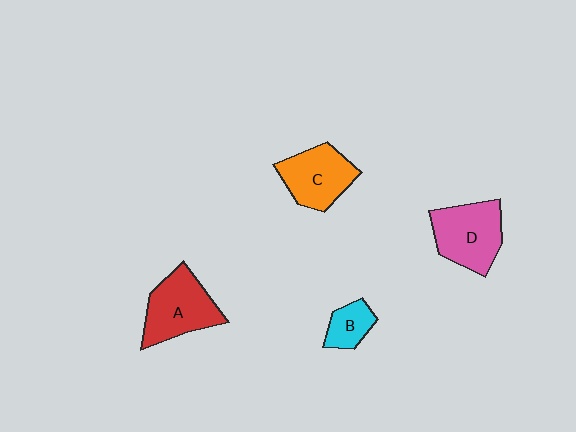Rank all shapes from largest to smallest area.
From largest to smallest: D (pink), A (red), C (orange), B (cyan).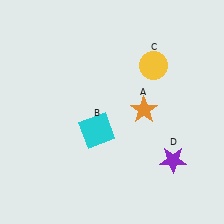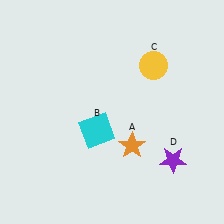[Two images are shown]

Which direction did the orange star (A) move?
The orange star (A) moved down.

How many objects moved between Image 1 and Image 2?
1 object moved between the two images.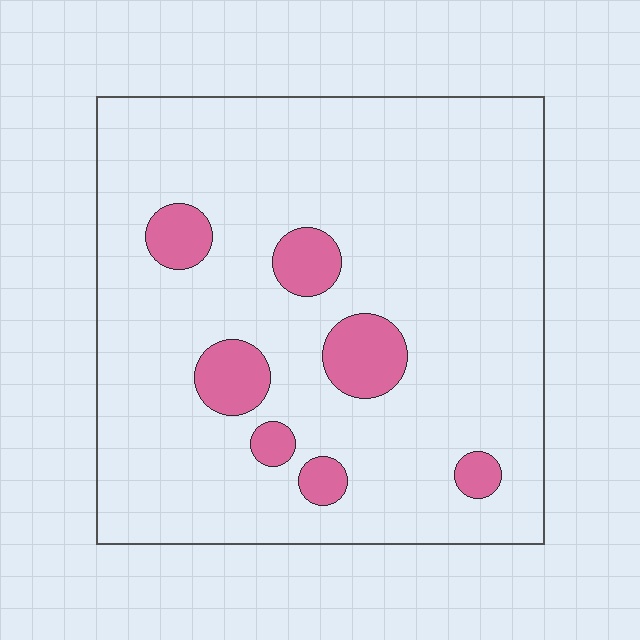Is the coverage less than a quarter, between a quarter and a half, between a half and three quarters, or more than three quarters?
Less than a quarter.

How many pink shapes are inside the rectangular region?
7.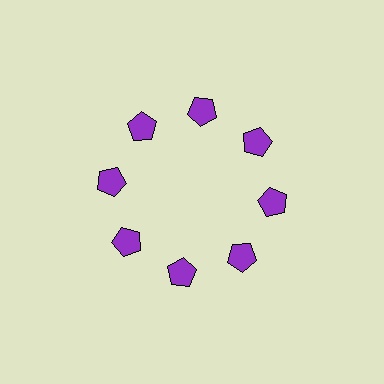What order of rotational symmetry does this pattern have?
This pattern has 8-fold rotational symmetry.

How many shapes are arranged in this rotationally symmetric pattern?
There are 8 shapes, arranged in 8 groups of 1.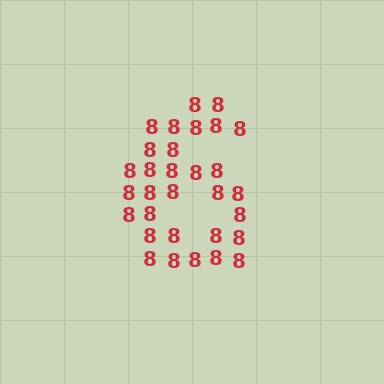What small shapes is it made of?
It is made of small digit 8's.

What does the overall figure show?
The overall figure shows the digit 6.